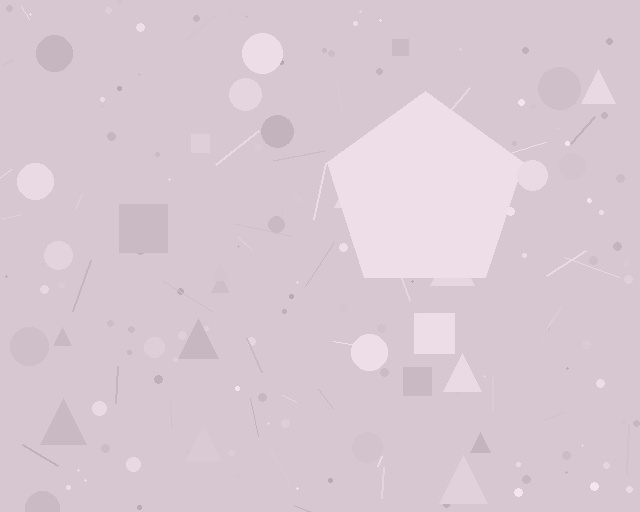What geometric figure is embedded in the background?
A pentagon is embedded in the background.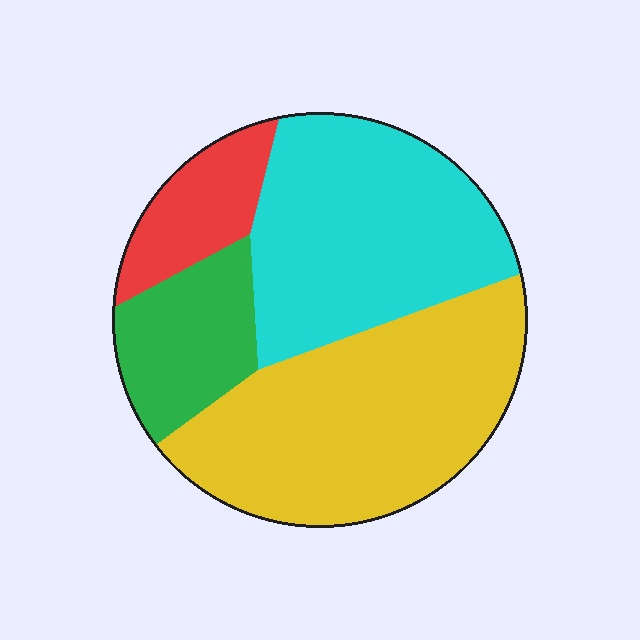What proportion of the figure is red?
Red covers roughly 10% of the figure.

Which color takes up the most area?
Yellow, at roughly 40%.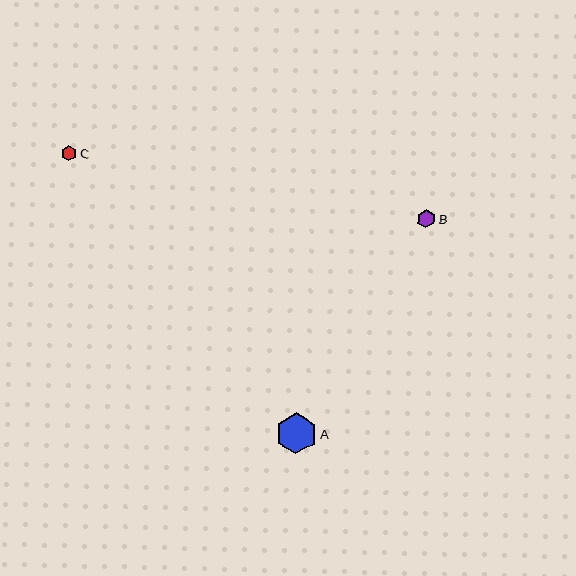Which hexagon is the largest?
Hexagon A is the largest with a size of approximately 41 pixels.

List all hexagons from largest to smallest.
From largest to smallest: A, B, C.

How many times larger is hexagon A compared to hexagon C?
Hexagon A is approximately 2.6 times the size of hexagon C.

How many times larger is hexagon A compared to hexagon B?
Hexagon A is approximately 2.2 times the size of hexagon B.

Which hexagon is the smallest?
Hexagon C is the smallest with a size of approximately 16 pixels.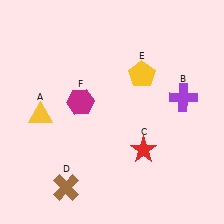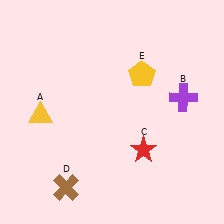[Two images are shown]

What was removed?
The magenta hexagon (F) was removed in Image 2.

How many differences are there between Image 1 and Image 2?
There is 1 difference between the two images.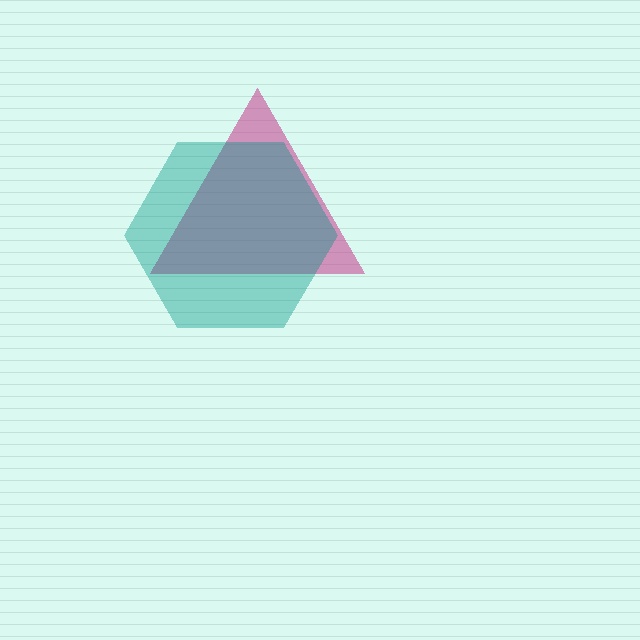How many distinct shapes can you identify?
There are 2 distinct shapes: a magenta triangle, a teal hexagon.